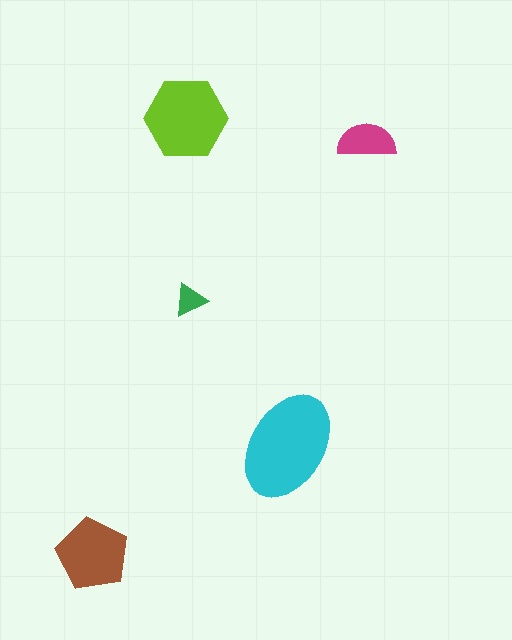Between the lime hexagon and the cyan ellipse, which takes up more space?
The cyan ellipse.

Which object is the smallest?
The green triangle.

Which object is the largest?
The cyan ellipse.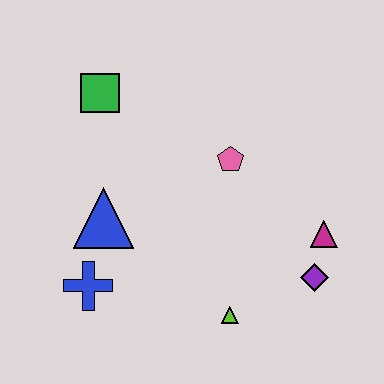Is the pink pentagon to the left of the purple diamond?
Yes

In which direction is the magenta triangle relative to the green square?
The magenta triangle is to the right of the green square.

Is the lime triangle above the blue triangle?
No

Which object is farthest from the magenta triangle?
The green square is farthest from the magenta triangle.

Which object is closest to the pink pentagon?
The magenta triangle is closest to the pink pentagon.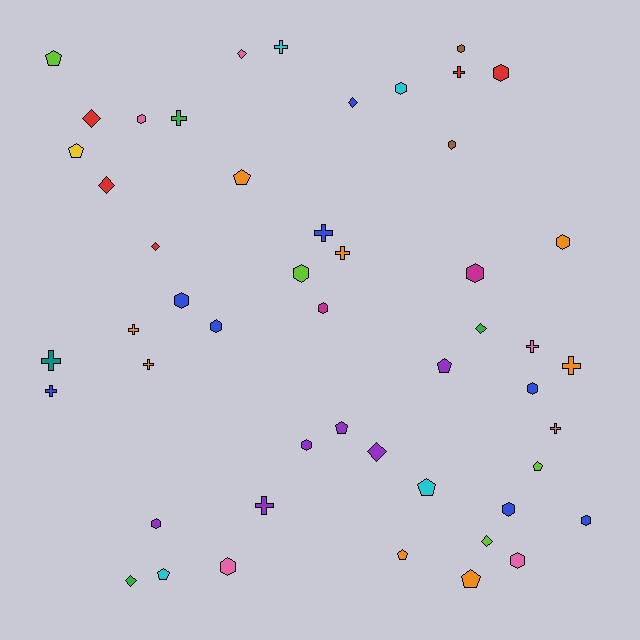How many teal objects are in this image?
There is 1 teal object.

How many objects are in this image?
There are 50 objects.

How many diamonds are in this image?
There are 9 diamonds.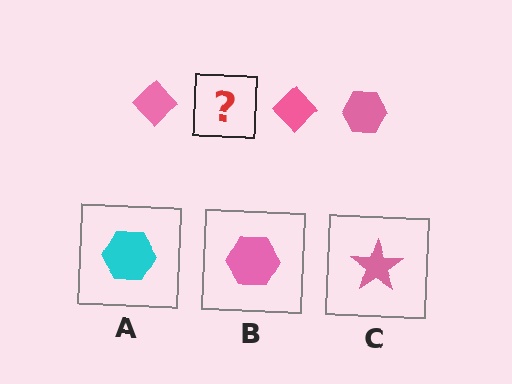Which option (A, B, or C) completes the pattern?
B.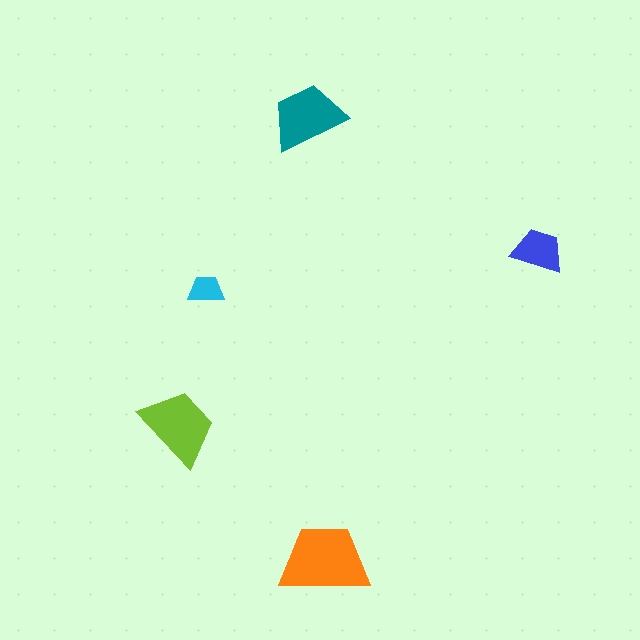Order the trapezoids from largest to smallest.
the orange one, the lime one, the teal one, the blue one, the cyan one.